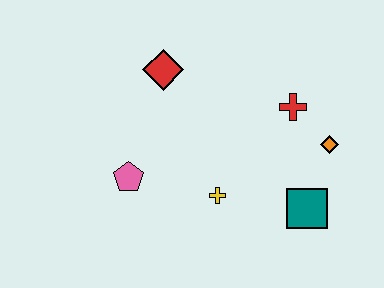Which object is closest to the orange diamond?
The red cross is closest to the orange diamond.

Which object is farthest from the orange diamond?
The pink pentagon is farthest from the orange diamond.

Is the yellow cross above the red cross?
No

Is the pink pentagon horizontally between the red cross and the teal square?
No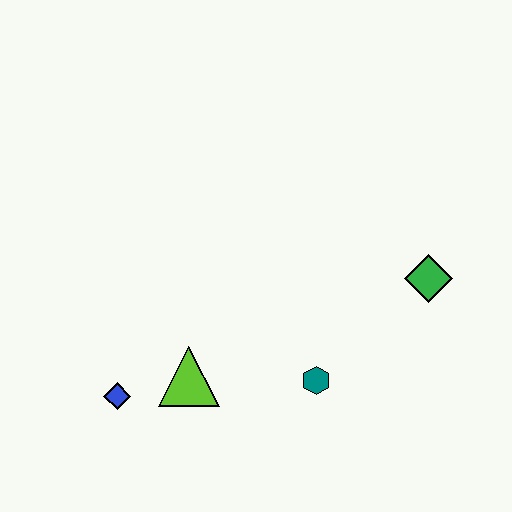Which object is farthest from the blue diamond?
The green diamond is farthest from the blue diamond.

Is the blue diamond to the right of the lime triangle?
No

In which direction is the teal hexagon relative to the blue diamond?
The teal hexagon is to the right of the blue diamond.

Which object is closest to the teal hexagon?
The lime triangle is closest to the teal hexagon.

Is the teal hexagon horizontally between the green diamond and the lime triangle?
Yes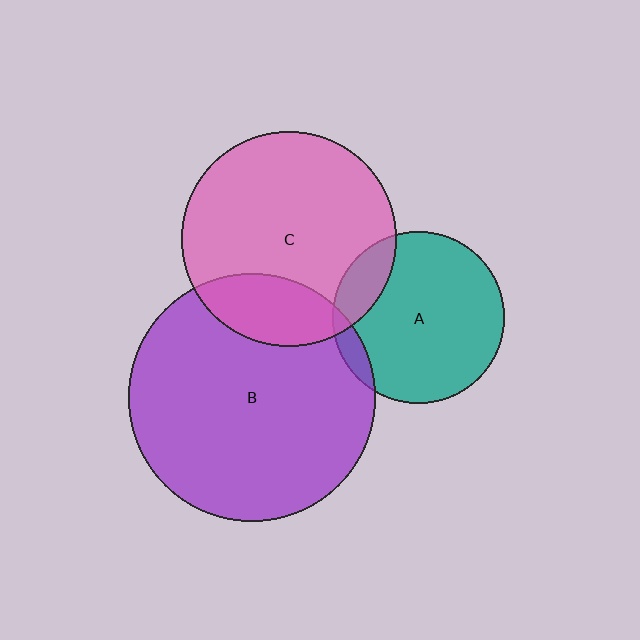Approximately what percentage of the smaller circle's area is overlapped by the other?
Approximately 5%.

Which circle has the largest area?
Circle B (purple).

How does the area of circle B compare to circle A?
Approximately 2.1 times.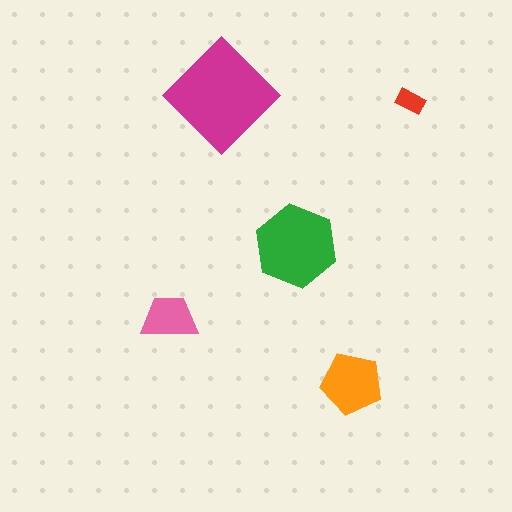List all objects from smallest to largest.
The red rectangle, the pink trapezoid, the orange pentagon, the green hexagon, the magenta diamond.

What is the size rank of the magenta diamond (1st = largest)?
1st.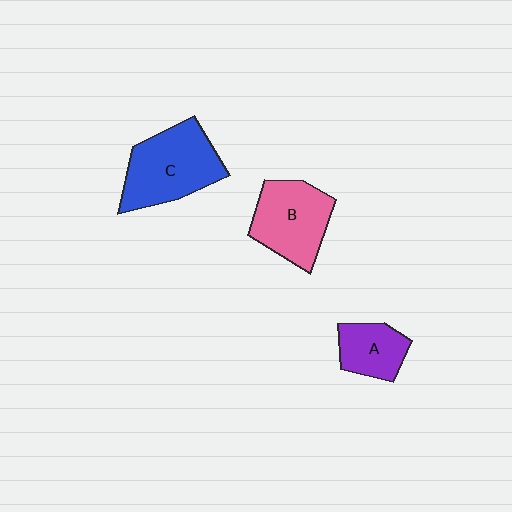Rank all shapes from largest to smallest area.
From largest to smallest: C (blue), B (pink), A (purple).